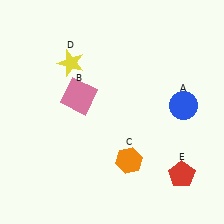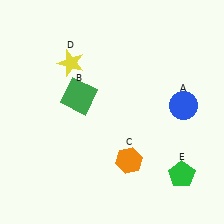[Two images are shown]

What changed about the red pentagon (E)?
In Image 1, E is red. In Image 2, it changed to green.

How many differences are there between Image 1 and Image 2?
There are 2 differences between the two images.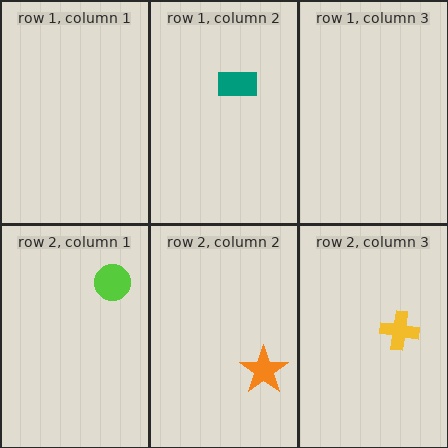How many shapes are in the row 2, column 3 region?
1.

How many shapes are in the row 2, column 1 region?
1.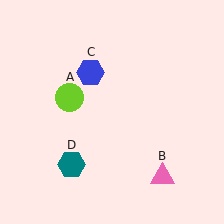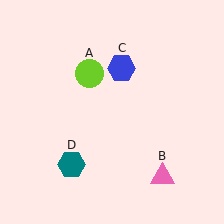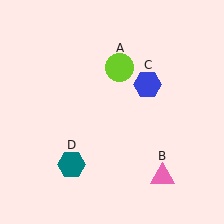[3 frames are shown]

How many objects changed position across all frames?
2 objects changed position: lime circle (object A), blue hexagon (object C).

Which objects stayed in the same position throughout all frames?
Pink triangle (object B) and teal hexagon (object D) remained stationary.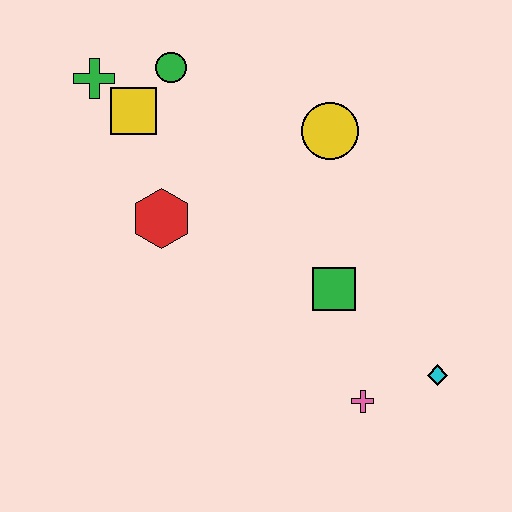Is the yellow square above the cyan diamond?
Yes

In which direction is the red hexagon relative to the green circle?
The red hexagon is below the green circle.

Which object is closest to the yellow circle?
The green square is closest to the yellow circle.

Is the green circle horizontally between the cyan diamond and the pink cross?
No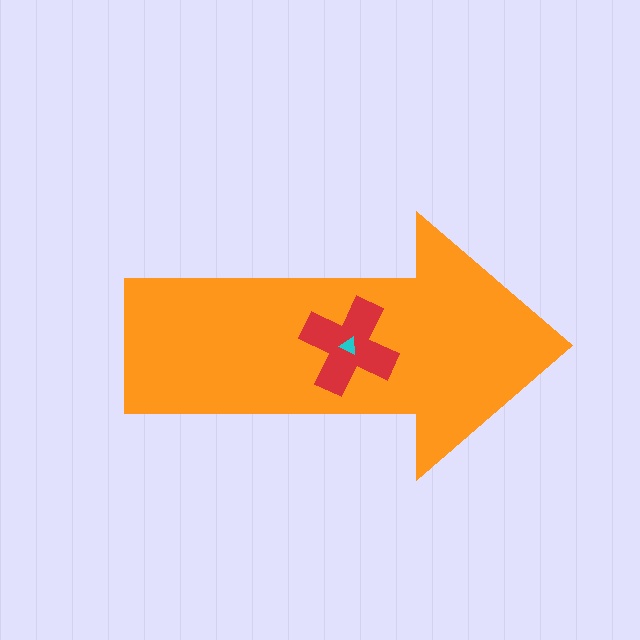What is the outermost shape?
The orange arrow.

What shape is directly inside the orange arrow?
The red cross.